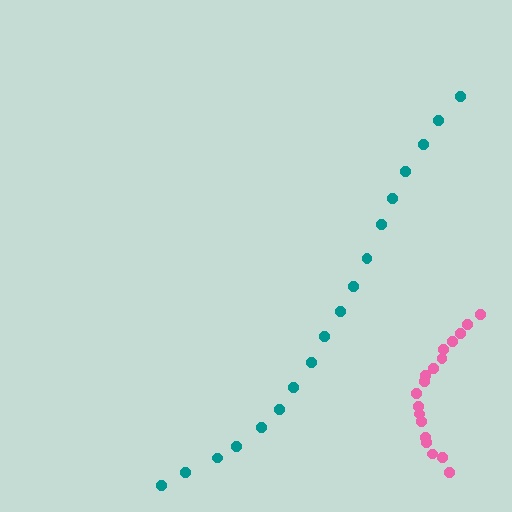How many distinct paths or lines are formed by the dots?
There are 2 distinct paths.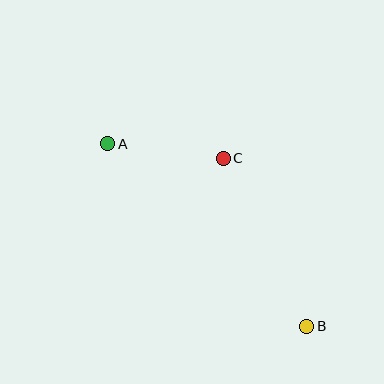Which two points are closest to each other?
Points A and C are closest to each other.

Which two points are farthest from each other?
Points A and B are farthest from each other.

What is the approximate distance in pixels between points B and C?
The distance between B and C is approximately 188 pixels.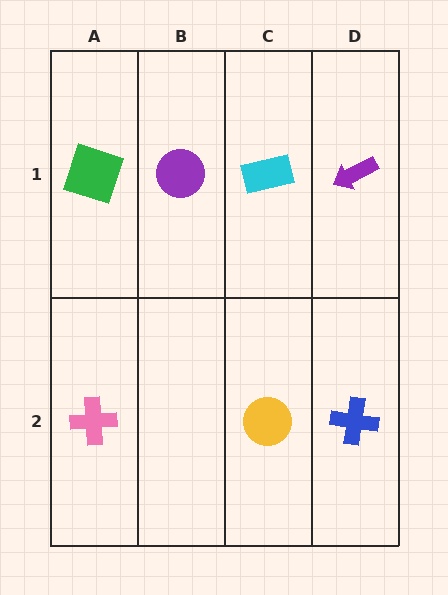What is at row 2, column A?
A pink cross.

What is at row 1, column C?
A cyan rectangle.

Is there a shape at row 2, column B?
No, that cell is empty.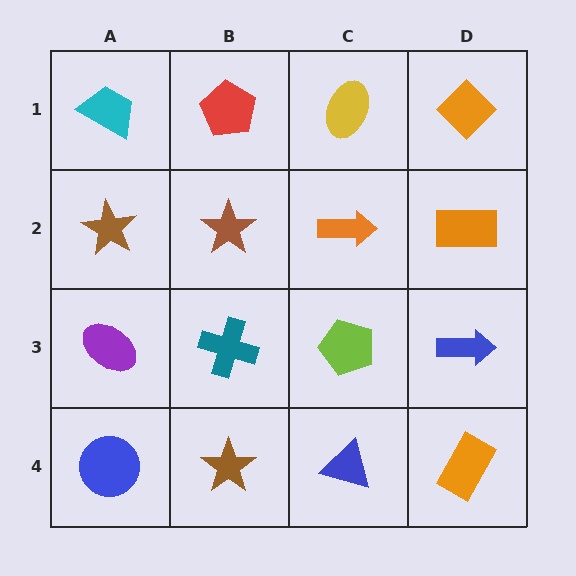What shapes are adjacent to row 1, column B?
A brown star (row 2, column B), a cyan trapezoid (row 1, column A), a yellow ellipse (row 1, column C).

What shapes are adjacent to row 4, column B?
A teal cross (row 3, column B), a blue circle (row 4, column A), a blue triangle (row 4, column C).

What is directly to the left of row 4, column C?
A brown star.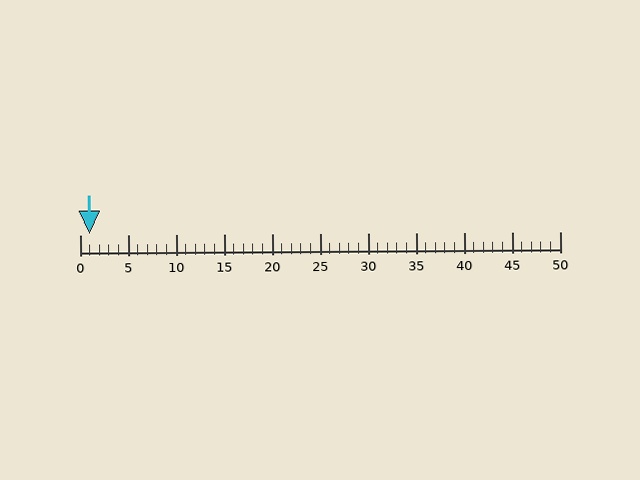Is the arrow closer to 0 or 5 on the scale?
The arrow is closer to 0.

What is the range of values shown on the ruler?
The ruler shows values from 0 to 50.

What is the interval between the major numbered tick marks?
The major tick marks are spaced 5 units apart.